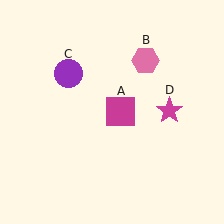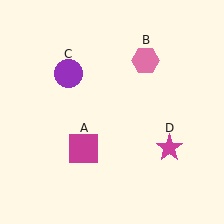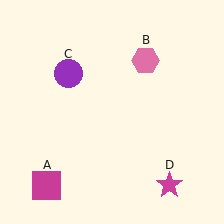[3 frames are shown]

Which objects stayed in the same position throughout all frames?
Pink hexagon (object B) and purple circle (object C) remained stationary.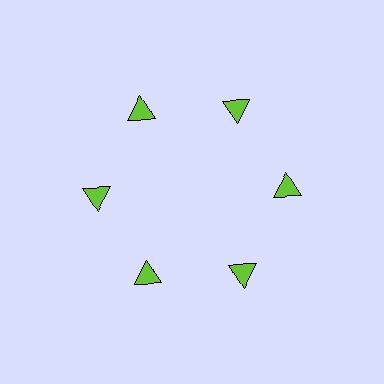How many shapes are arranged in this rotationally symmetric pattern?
There are 6 shapes, arranged in 6 groups of 1.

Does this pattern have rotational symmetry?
Yes, this pattern has 6-fold rotational symmetry. It looks the same after rotating 60 degrees around the center.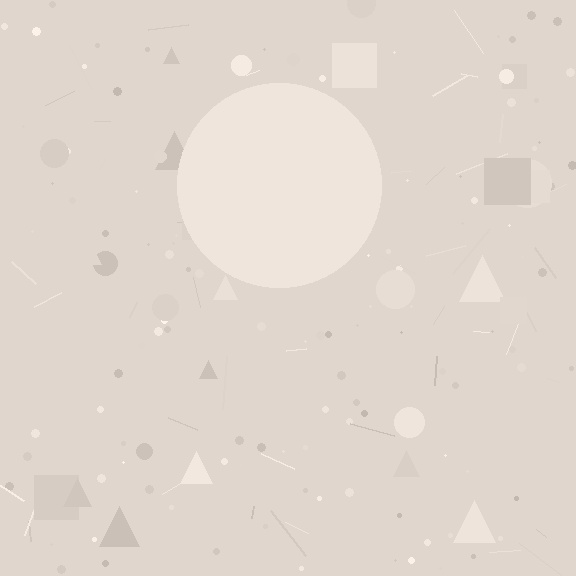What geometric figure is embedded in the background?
A circle is embedded in the background.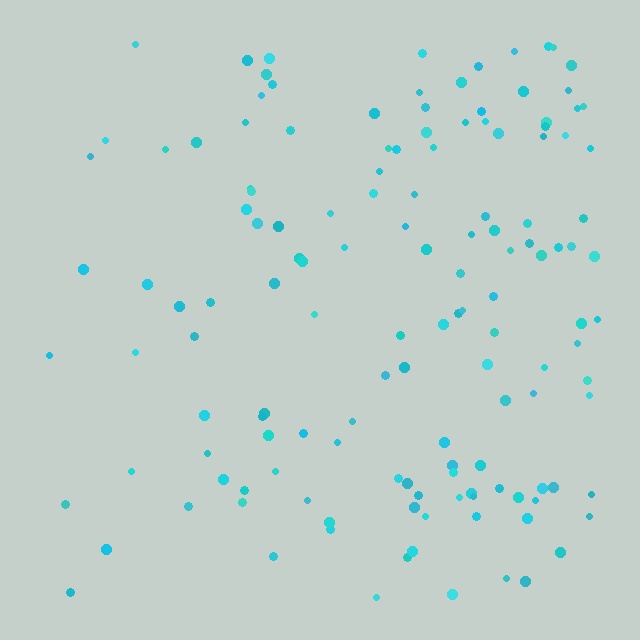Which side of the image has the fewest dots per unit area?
The left.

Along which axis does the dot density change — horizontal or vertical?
Horizontal.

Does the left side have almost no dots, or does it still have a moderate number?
Still a moderate number, just noticeably fewer than the right.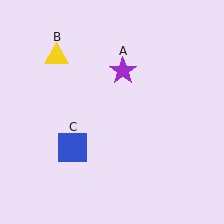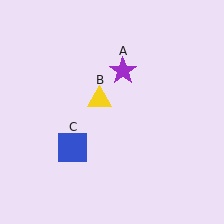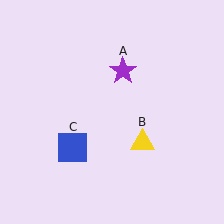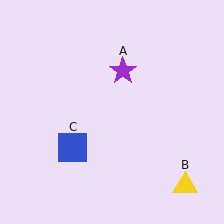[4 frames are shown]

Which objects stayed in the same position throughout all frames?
Purple star (object A) and blue square (object C) remained stationary.